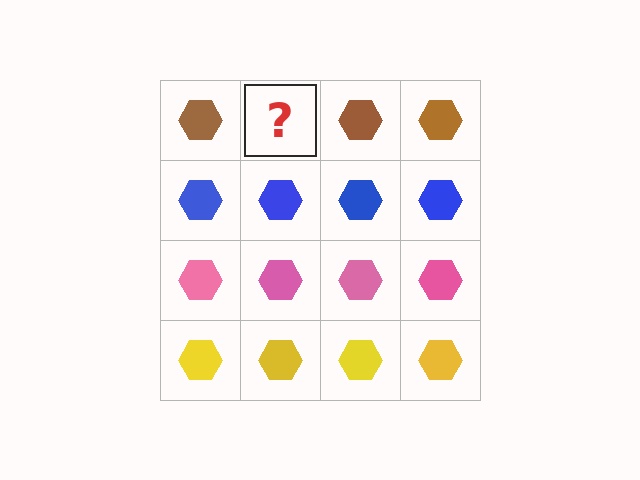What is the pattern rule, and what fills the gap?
The rule is that each row has a consistent color. The gap should be filled with a brown hexagon.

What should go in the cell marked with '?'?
The missing cell should contain a brown hexagon.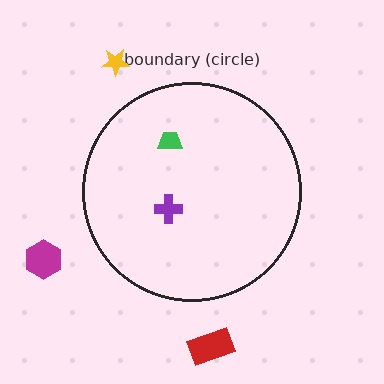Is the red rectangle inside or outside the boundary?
Outside.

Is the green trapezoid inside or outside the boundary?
Inside.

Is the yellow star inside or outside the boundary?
Outside.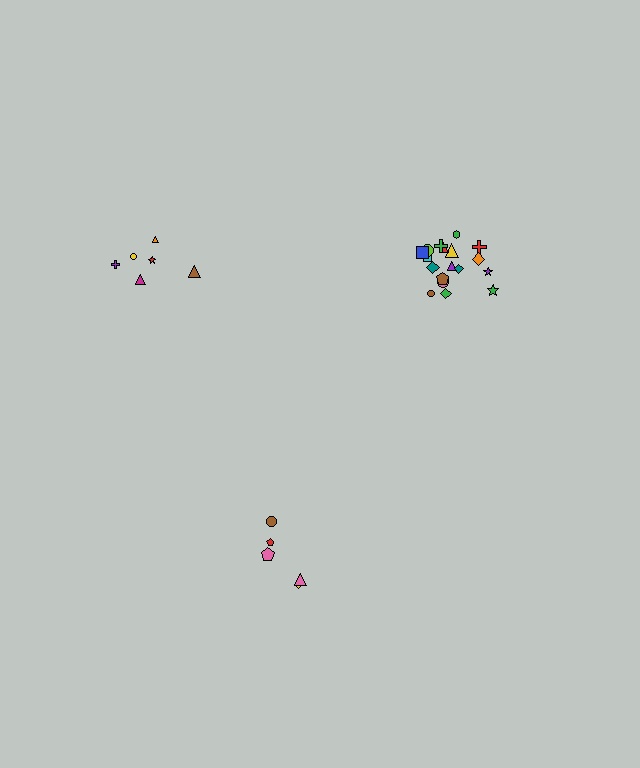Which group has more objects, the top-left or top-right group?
The top-right group.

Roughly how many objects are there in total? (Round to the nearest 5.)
Roughly 30 objects in total.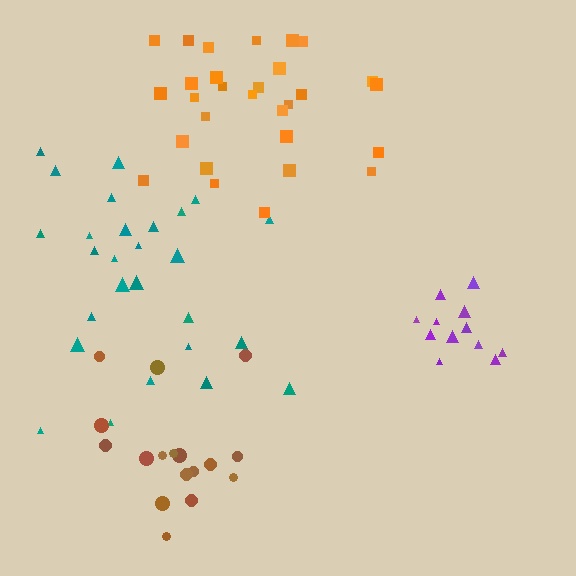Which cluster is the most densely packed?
Purple.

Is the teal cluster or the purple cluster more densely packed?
Purple.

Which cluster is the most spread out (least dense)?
Brown.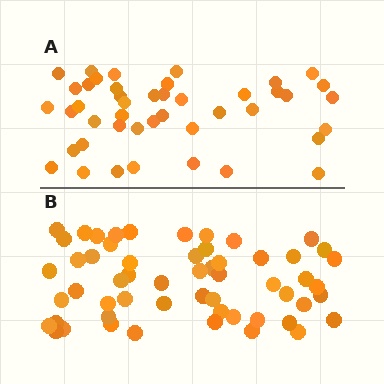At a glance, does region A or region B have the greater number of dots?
Region B (the bottom region) has more dots.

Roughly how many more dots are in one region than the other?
Region B has roughly 12 or so more dots than region A.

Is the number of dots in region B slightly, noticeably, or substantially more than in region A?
Region B has noticeably more, but not dramatically so. The ratio is roughly 1.3 to 1.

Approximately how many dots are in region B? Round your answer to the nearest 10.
About 60 dots. (The exact count is 56, which rounds to 60.)